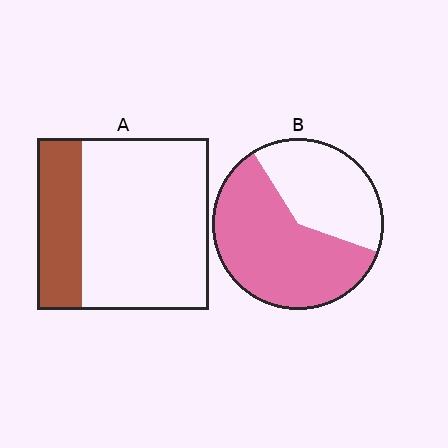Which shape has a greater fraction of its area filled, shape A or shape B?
Shape B.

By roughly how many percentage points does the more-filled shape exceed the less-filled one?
By roughly 35 percentage points (B over A).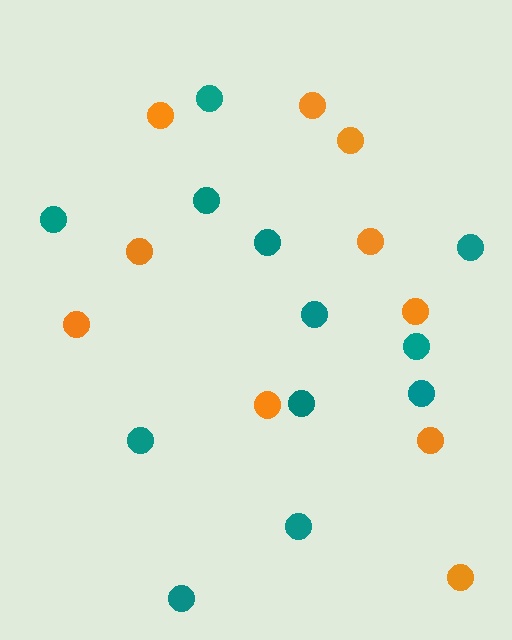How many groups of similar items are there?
There are 2 groups: one group of teal circles (12) and one group of orange circles (10).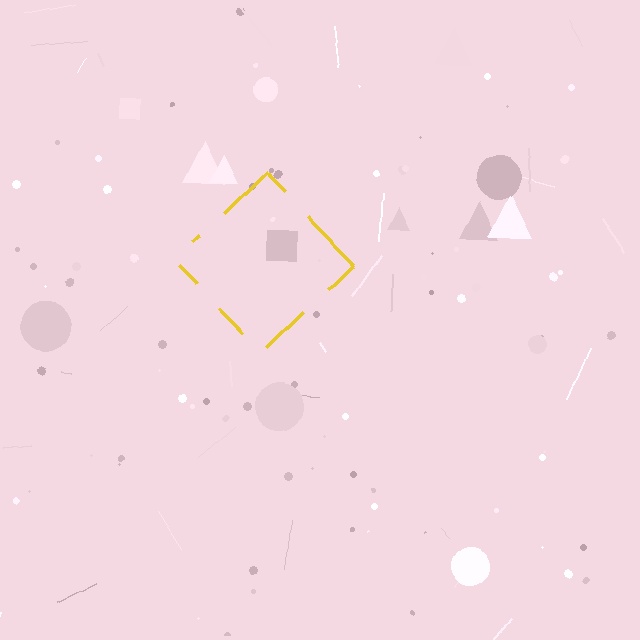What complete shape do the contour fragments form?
The contour fragments form a diamond.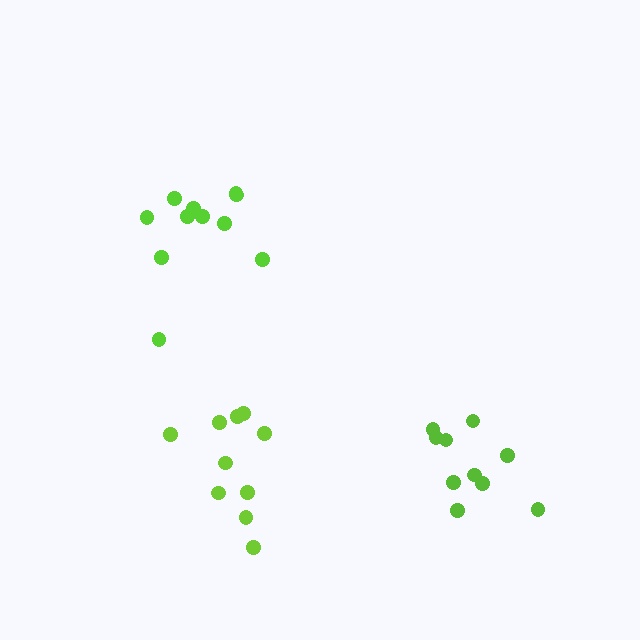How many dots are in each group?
Group 1: 11 dots, Group 2: 10 dots, Group 3: 10 dots (31 total).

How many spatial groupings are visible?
There are 3 spatial groupings.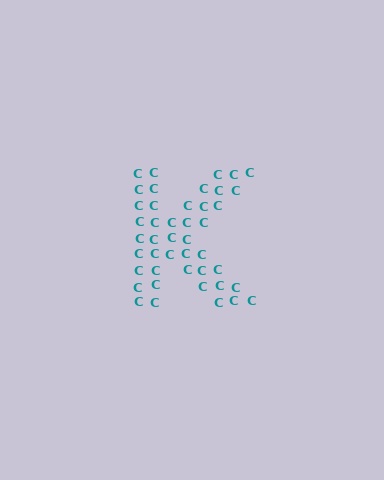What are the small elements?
The small elements are letter C's.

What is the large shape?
The large shape is the letter K.